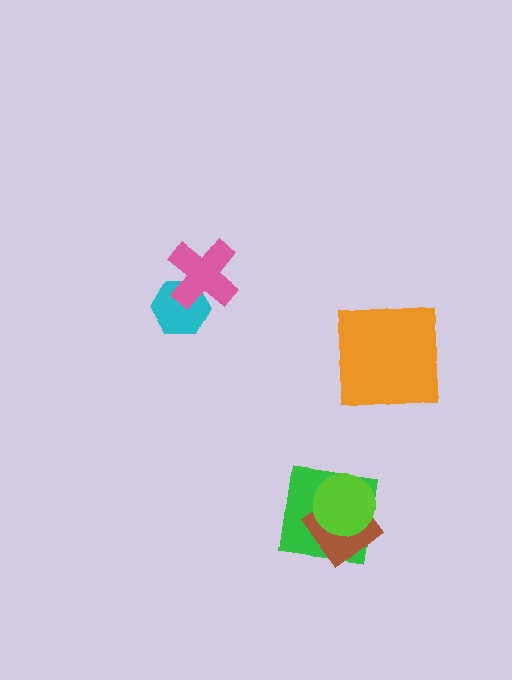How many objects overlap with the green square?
2 objects overlap with the green square.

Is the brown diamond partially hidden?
Yes, it is partially covered by another shape.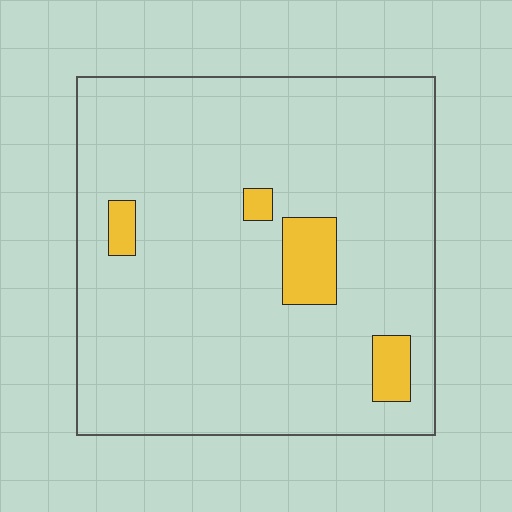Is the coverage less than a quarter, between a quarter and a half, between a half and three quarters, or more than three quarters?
Less than a quarter.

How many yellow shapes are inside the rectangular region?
4.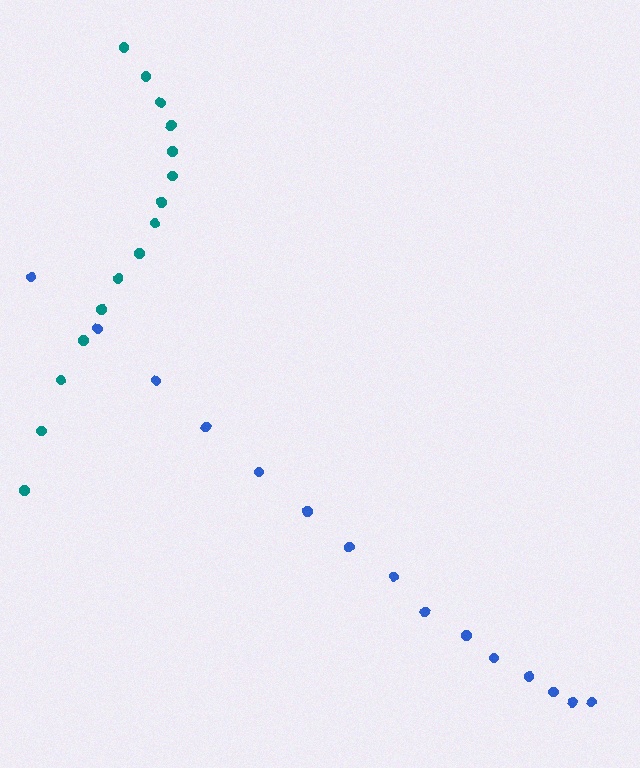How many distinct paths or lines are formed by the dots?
There are 2 distinct paths.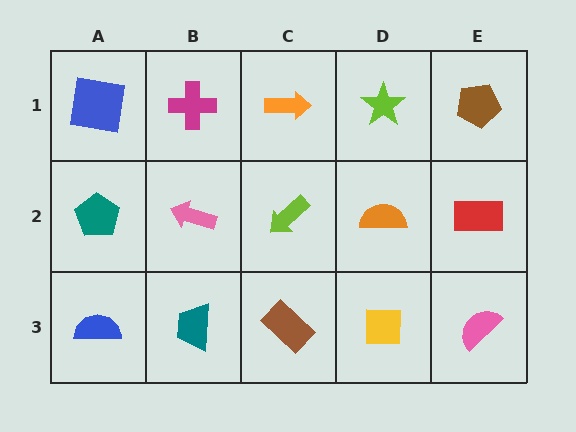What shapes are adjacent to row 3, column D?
An orange semicircle (row 2, column D), a brown rectangle (row 3, column C), a pink semicircle (row 3, column E).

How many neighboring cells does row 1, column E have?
2.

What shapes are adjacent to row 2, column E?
A brown pentagon (row 1, column E), a pink semicircle (row 3, column E), an orange semicircle (row 2, column D).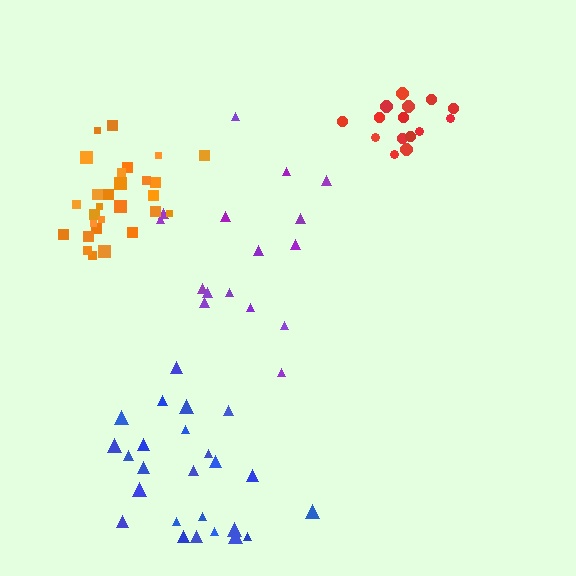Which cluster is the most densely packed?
Orange.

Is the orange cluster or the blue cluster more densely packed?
Orange.